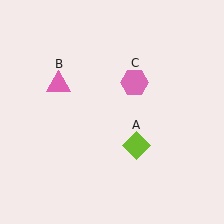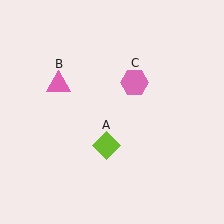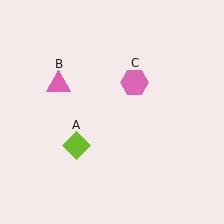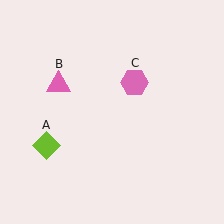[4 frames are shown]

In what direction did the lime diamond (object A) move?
The lime diamond (object A) moved left.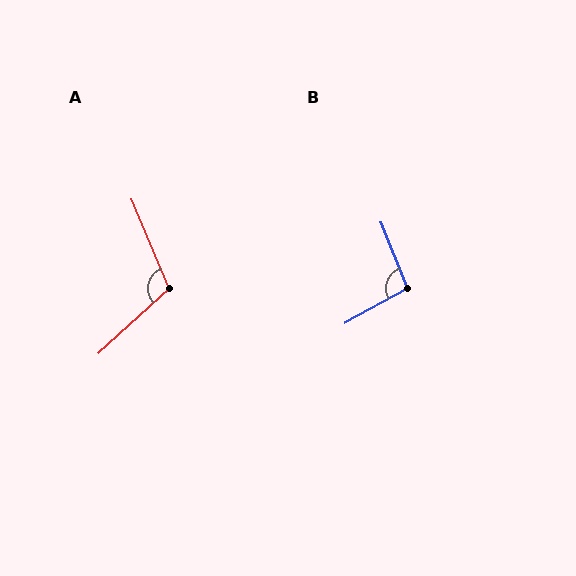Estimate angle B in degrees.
Approximately 97 degrees.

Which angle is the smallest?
B, at approximately 97 degrees.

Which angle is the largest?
A, at approximately 110 degrees.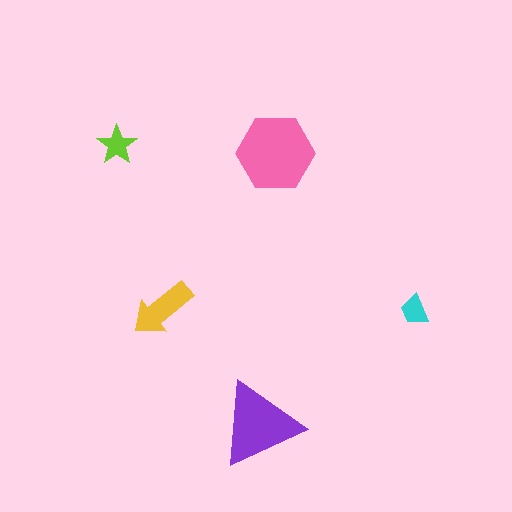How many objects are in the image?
There are 5 objects in the image.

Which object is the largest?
The pink hexagon.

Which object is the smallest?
The cyan trapezoid.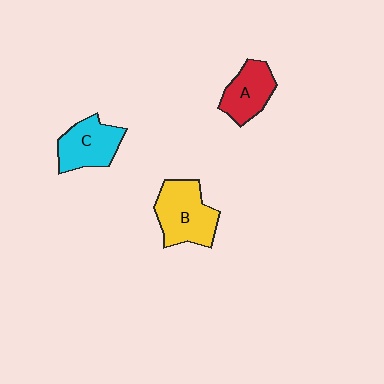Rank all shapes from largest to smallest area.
From largest to smallest: B (yellow), C (cyan), A (red).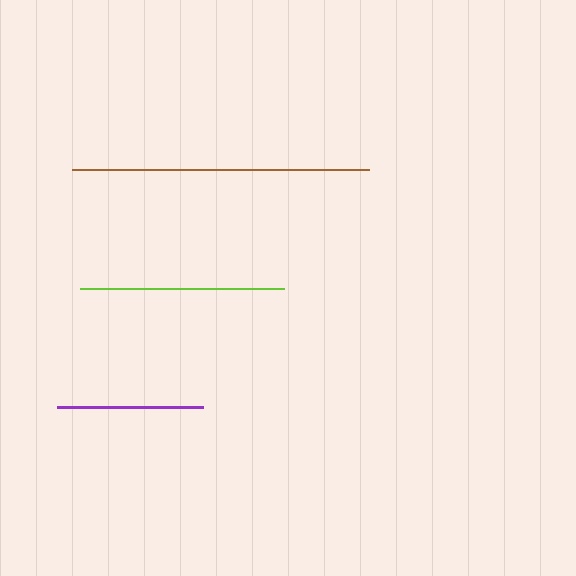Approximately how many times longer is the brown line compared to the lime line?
The brown line is approximately 1.5 times the length of the lime line.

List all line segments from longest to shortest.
From longest to shortest: brown, lime, purple.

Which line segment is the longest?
The brown line is the longest at approximately 298 pixels.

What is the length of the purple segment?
The purple segment is approximately 146 pixels long.